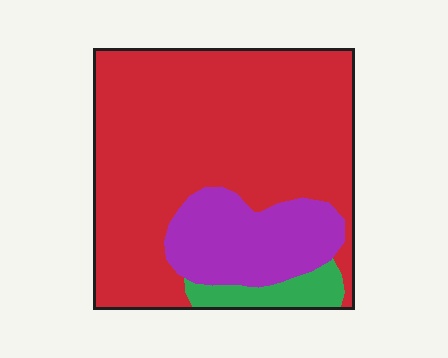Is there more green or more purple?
Purple.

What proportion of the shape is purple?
Purple takes up about one fifth (1/5) of the shape.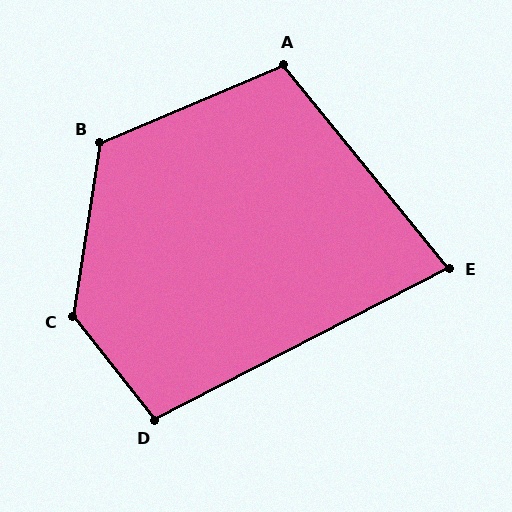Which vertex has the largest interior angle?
C, at approximately 133 degrees.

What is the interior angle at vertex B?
Approximately 122 degrees (obtuse).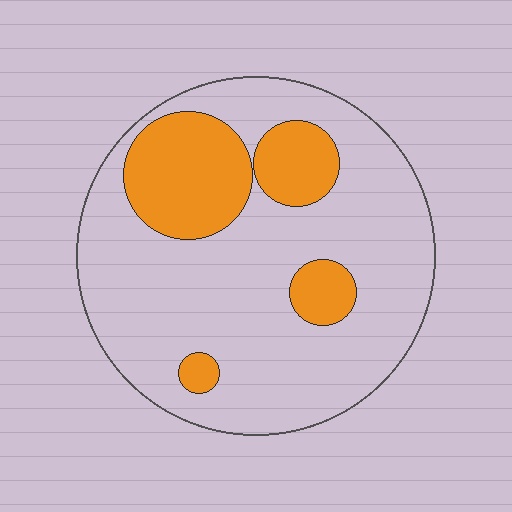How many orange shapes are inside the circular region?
4.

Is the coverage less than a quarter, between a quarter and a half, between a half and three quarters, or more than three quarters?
Less than a quarter.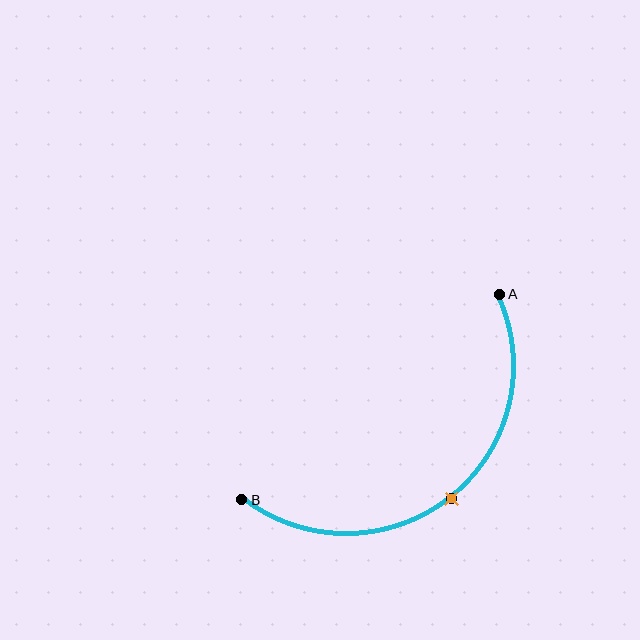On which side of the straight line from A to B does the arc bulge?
The arc bulges below and to the right of the straight line connecting A and B.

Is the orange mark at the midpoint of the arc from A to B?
Yes. The orange mark lies on the arc at equal arc-length from both A and B — it is the arc midpoint.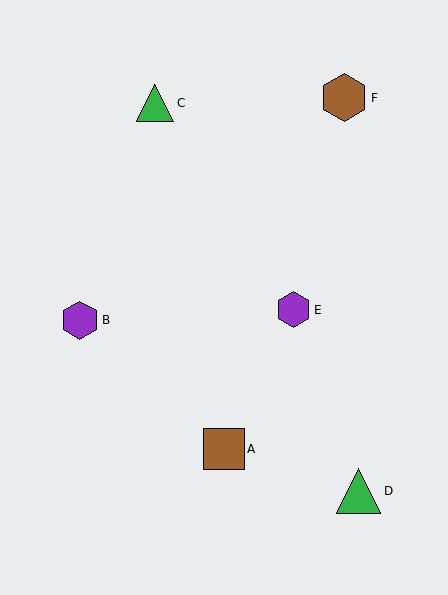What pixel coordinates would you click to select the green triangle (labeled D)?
Click at (358, 491) to select the green triangle D.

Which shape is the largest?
The brown hexagon (labeled F) is the largest.